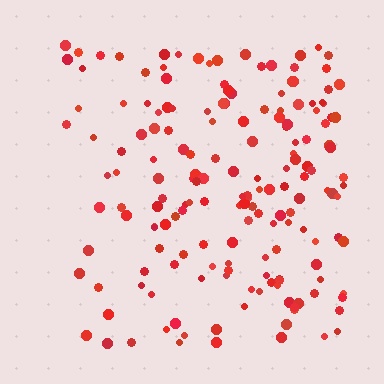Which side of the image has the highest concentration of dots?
The right.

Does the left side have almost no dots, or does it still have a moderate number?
Still a moderate number, just noticeably fewer than the right.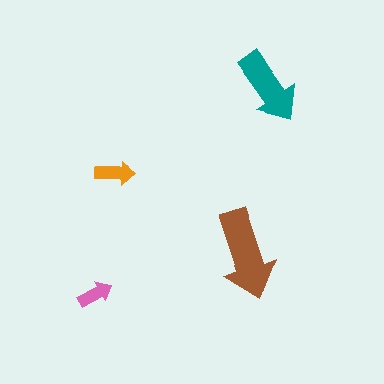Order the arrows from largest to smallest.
the brown one, the teal one, the orange one, the pink one.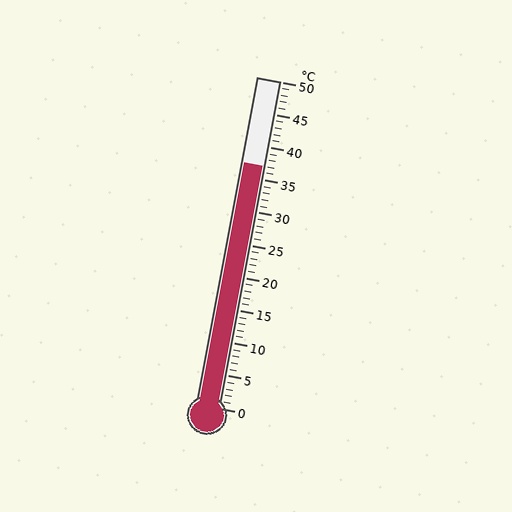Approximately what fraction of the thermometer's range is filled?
The thermometer is filled to approximately 75% of its range.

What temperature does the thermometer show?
The thermometer shows approximately 37°C.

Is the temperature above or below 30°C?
The temperature is above 30°C.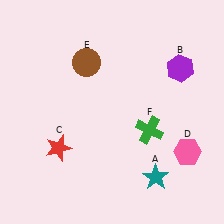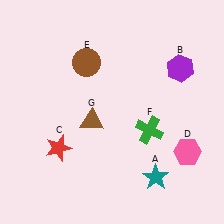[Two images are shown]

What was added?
A brown triangle (G) was added in Image 2.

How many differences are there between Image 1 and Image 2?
There is 1 difference between the two images.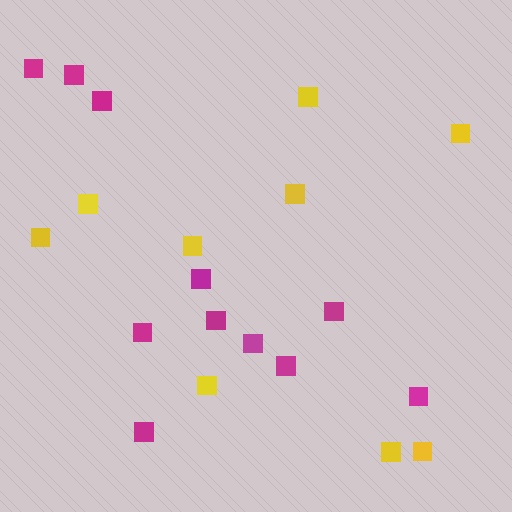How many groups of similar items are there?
There are 2 groups: one group of magenta squares (11) and one group of yellow squares (9).